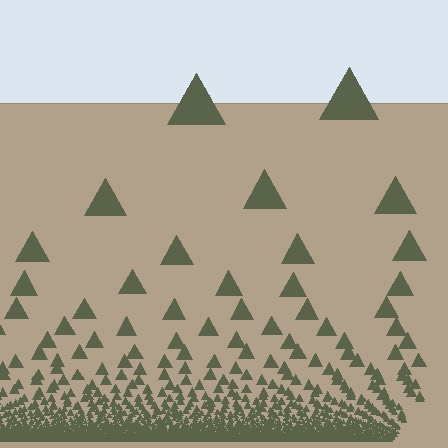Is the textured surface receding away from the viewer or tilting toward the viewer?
The surface appears to tilt toward the viewer. Texture elements get larger and sparser toward the top.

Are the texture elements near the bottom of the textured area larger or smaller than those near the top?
Smaller. The gradient is inverted — elements near the bottom are smaller and denser.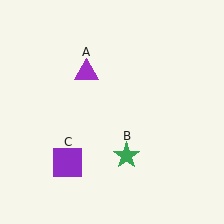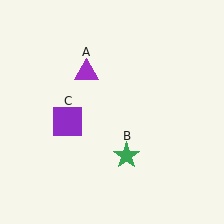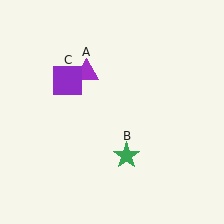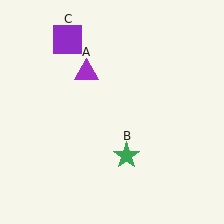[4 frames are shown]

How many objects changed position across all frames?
1 object changed position: purple square (object C).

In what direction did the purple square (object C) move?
The purple square (object C) moved up.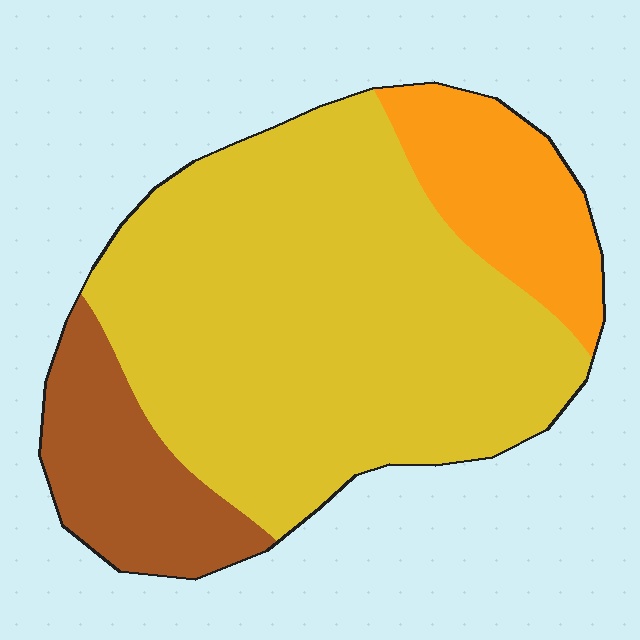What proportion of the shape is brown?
Brown takes up less than a sixth of the shape.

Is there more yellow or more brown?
Yellow.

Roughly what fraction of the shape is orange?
Orange takes up less than a quarter of the shape.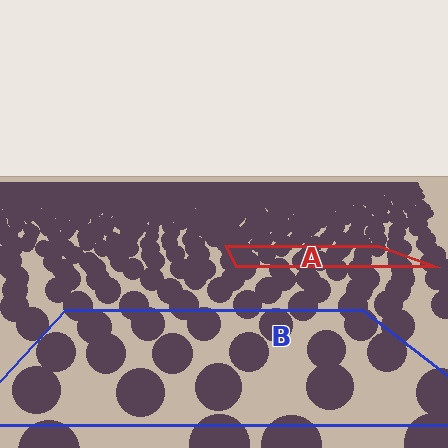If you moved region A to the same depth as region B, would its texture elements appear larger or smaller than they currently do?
They would appear larger. At a closer depth, the same texture elements are projected at a bigger on-screen size.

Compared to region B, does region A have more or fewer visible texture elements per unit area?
Region A has more texture elements per unit area — they are packed more densely because it is farther away.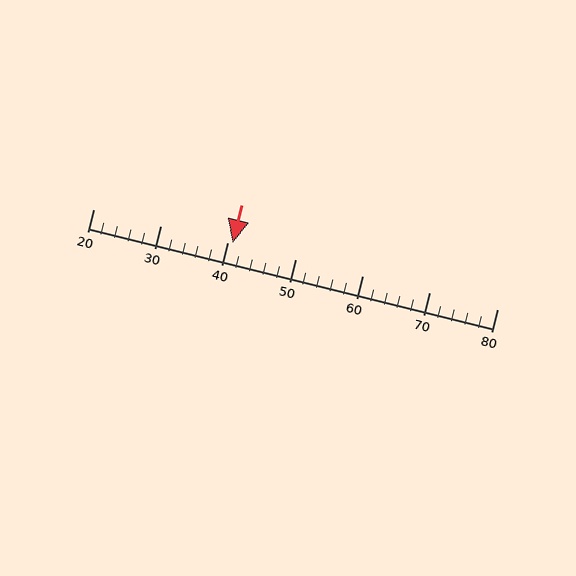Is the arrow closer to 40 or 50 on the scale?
The arrow is closer to 40.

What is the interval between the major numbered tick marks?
The major tick marks are spaced 10 units apart.